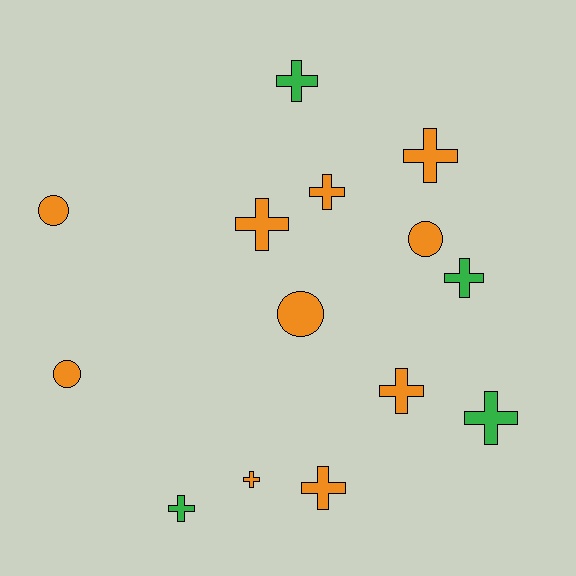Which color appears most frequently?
Orange, with 10 objects.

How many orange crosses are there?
There are 6 orange crosses.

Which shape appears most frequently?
Cross, with 10 objects.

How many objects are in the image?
There are 14 objects.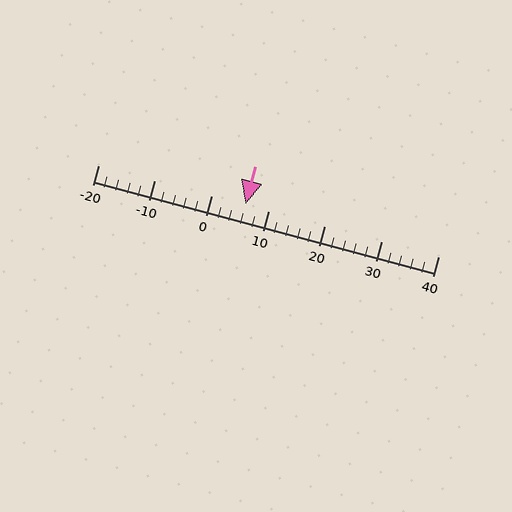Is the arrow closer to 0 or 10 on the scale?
The arrow is closer to 10.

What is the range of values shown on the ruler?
The ruler shows values from -20 to 40.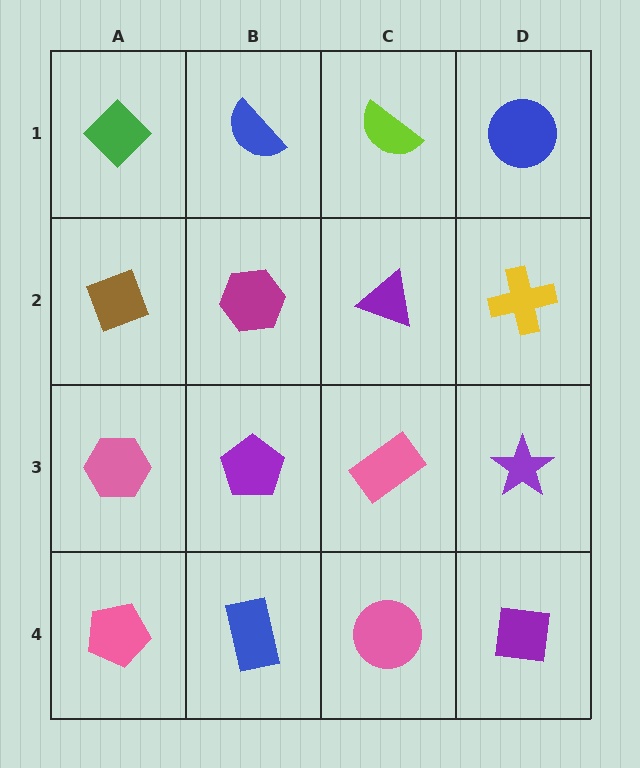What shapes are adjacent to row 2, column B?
A blue semicircle (row 1, column B), a purple pentagon (row 3, column B), a brown diamond (row 2, column A), a purple triangle (row 2, column C).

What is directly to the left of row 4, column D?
A pink circle.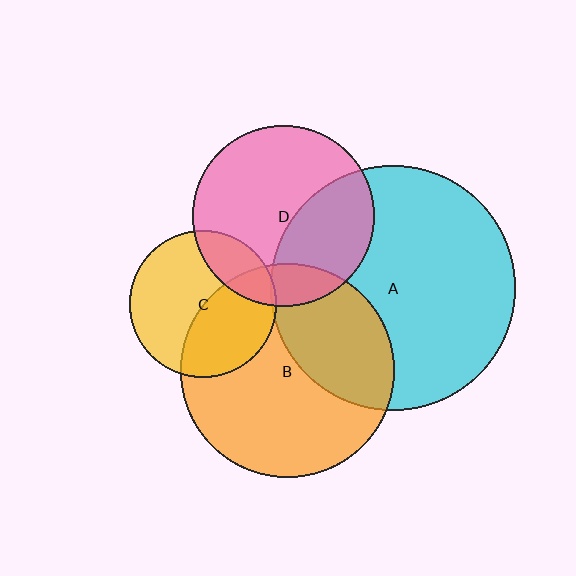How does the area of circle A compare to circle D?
Approximately 1.8 times.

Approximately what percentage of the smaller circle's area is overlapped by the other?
Approximately 35%.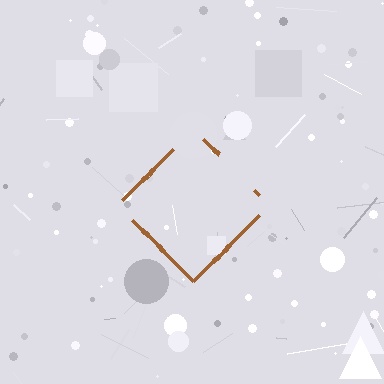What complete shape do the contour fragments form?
The contour fragments form a diamond.